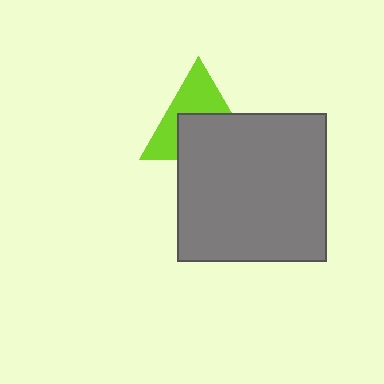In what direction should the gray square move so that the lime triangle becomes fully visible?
The gray square should move down. That is the shortest direction to clear the overlap and leave the lime triangle fully visible.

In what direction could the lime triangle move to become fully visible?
The lime triangle could move up. That would shift it out from behind the gray square entirely.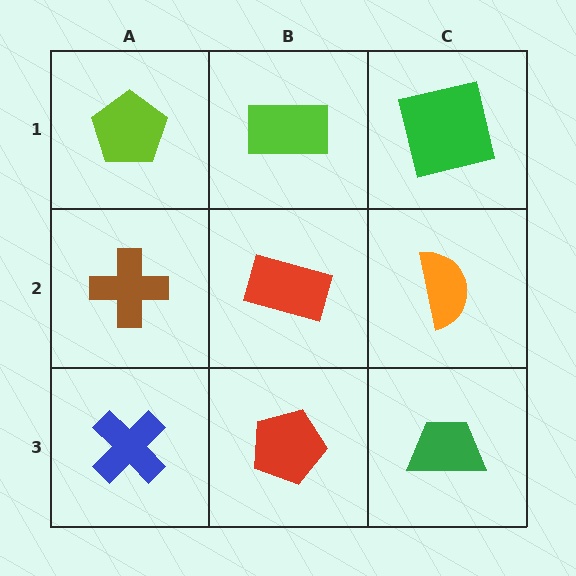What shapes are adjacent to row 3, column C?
An orange semicircle (row 2, column C), a red pentagon (row 3, column B).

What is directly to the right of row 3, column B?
A green trapezoid.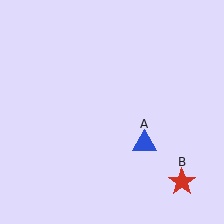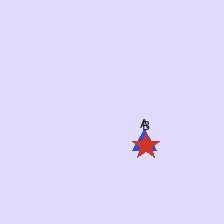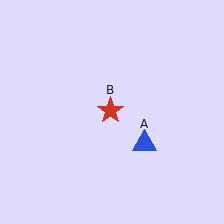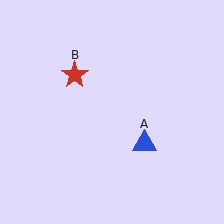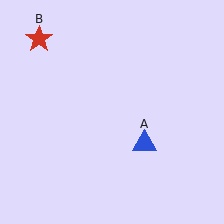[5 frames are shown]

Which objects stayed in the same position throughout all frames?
Blue triangle (object A) remained stationary.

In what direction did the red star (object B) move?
The red star (object B) moved up and to the left.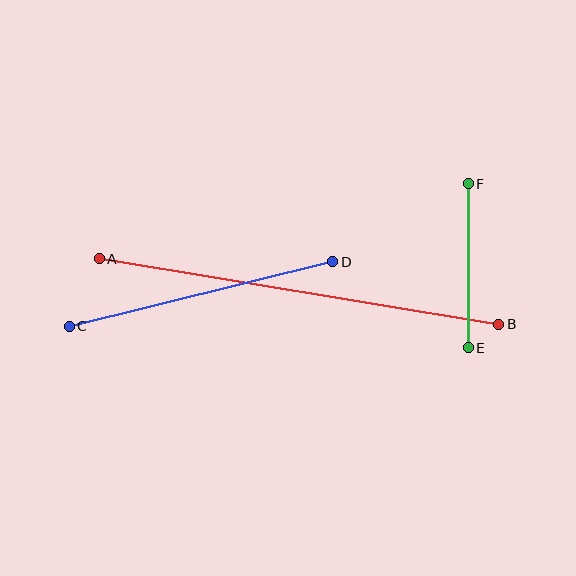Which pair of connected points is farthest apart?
Points A and B are farthest apart.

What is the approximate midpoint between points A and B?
The midpoint is at approximately (299, 291) pixels.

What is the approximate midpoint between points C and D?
The midpoint is at approximately (201, 294) pixels.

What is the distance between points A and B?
The distance is approximately 405 pixels.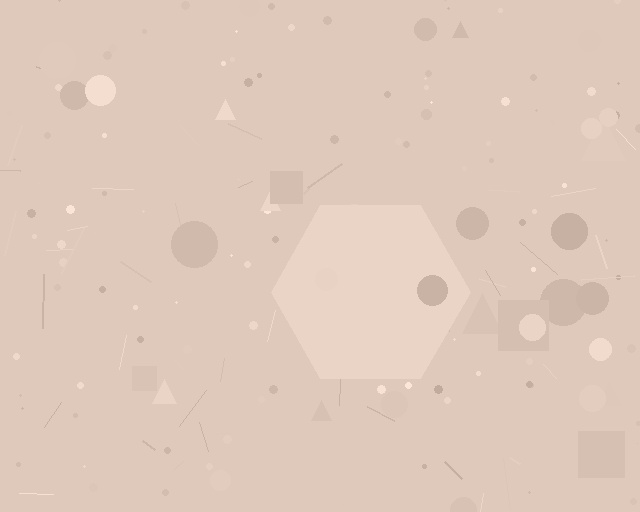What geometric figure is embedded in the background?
A hexagon is embedded in the background.